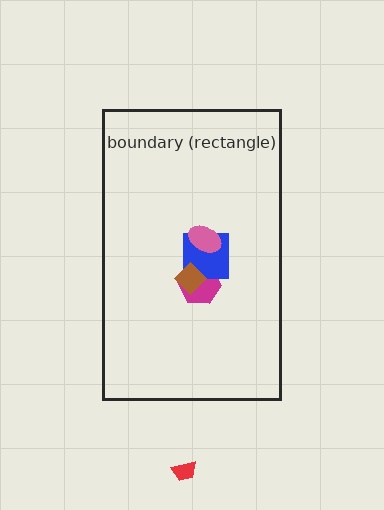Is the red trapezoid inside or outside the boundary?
Outside.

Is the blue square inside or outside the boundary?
Inside.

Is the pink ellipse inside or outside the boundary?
Inside.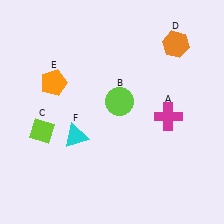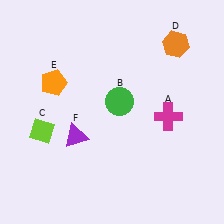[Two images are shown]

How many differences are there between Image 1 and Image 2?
There are 2 differences between the two images.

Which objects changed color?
B changed from lime to green. F changed from cyan to purple.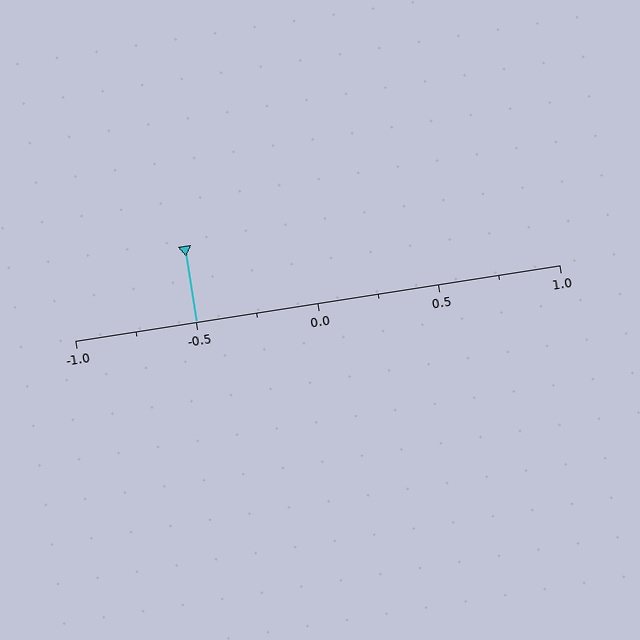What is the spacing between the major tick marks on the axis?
The major ticks are spaced 0.5 apart.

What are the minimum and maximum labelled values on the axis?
The axis runs from -1.0 to 1.0.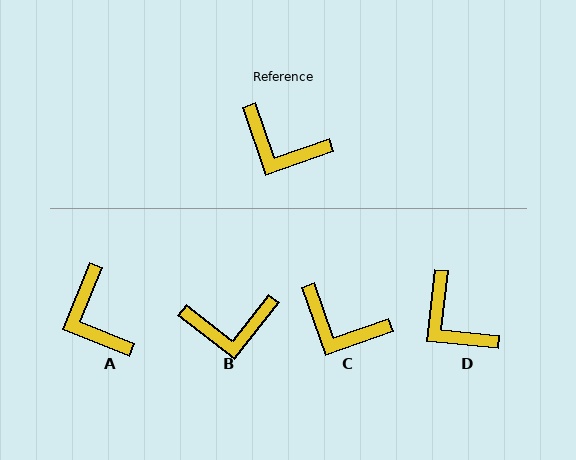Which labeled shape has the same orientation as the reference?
C.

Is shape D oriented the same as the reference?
No, it is off by about 25 degrees.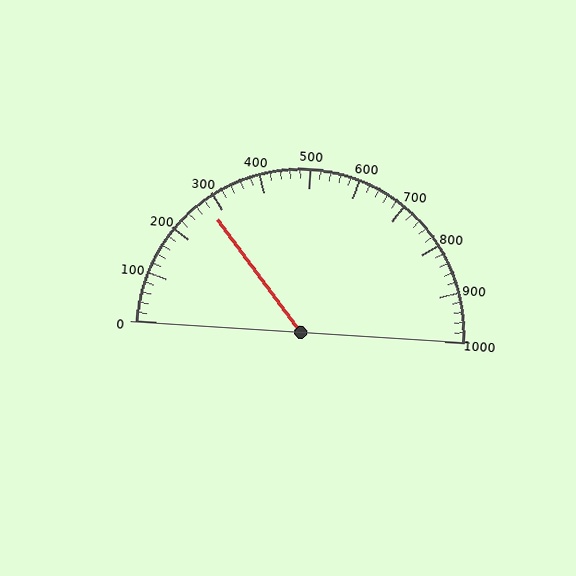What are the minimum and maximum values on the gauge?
The gauge ranges from 0 to 1000.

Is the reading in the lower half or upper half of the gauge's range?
The reading is in the lower half of the range (0 to 1000).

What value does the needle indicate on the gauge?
The needle indicates approximately 280.